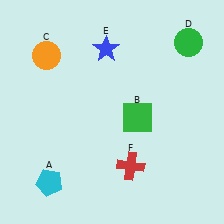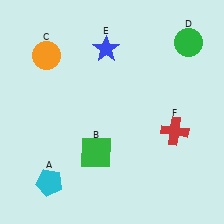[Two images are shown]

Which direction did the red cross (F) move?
The red cross (F) moved right.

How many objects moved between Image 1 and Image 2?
2 objects moved between the two images.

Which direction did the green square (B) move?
The green square (B) moved left.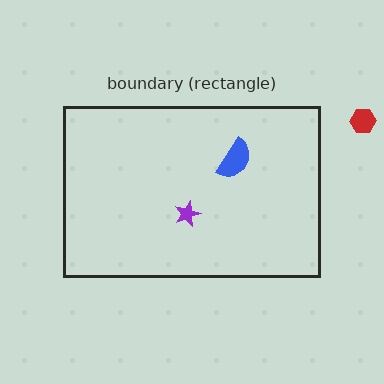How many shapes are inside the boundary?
2 inside, 1 outside.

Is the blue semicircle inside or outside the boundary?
Inside.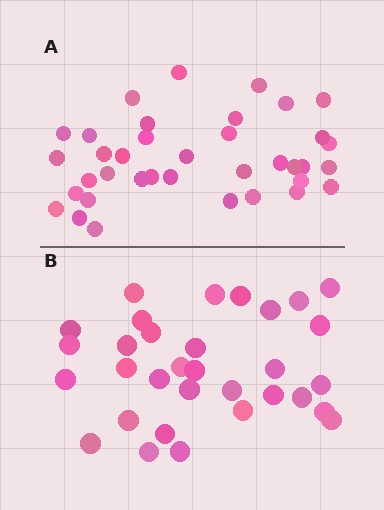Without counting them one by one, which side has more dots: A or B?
Region A (the top region) has more dots.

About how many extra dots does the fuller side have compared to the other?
Region A has about 5 more dots than region B.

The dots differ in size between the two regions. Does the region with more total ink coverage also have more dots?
No. Region B has more total ink coverage because its dots are larger, but region A actually contains more individual dots. Total area can be misleading — the number of items is what matters here.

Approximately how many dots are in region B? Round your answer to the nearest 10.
About 30 dots. (The exact count is 32, which rounds to 30.)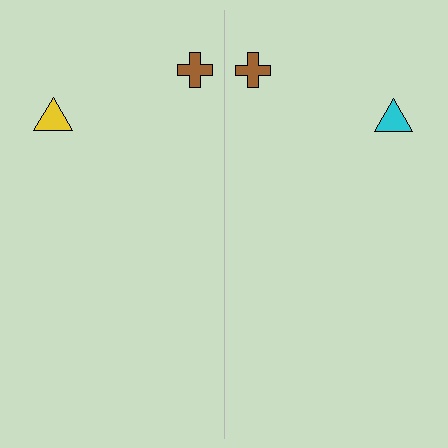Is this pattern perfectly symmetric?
No, the pattern is not perfectly symmetric. The cyan triangle on the right side breaks the symmetry — its mirror counterpart is yellow.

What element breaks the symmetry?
The cyan triangle on the right side breaks the symmetry — its mirror counterpart is yellow.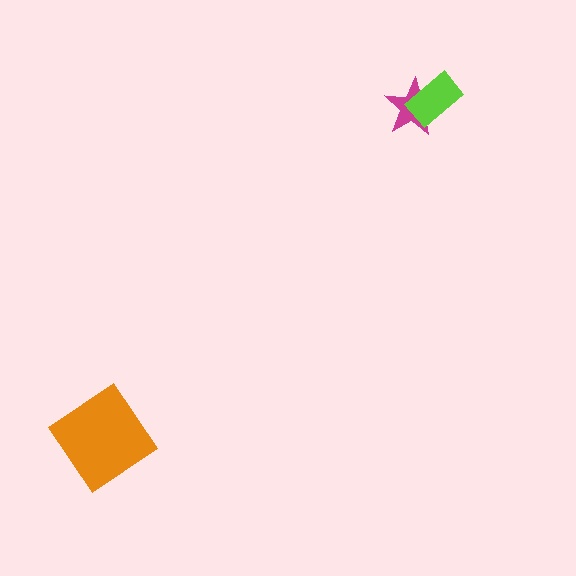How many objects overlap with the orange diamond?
0 objects overlap with the orange diamond.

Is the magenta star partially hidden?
Yes, it is partially covered by another shape.